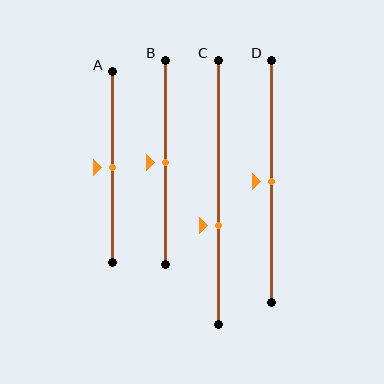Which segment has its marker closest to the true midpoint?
Segment A has its marker closest to the true midpoint.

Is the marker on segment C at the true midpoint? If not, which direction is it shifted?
No, the marker on segment C is shifted downward by about 13% of the segment length.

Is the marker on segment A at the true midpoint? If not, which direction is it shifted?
Yes, the marker on segment A is at the true midpoint.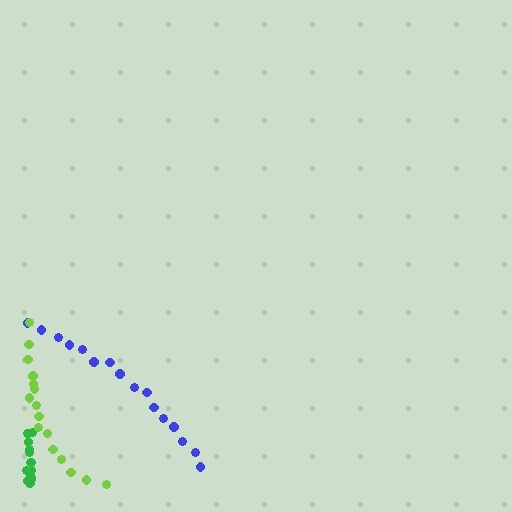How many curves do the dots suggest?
There are 3 distinct paths.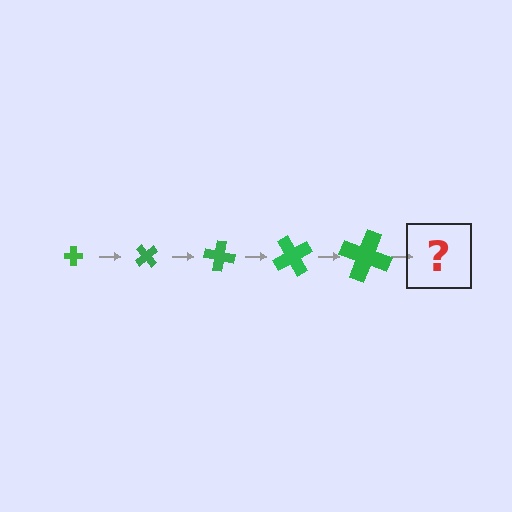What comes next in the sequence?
The next element should be a cross, larger than the previous one and rotated 250 degrees from the start.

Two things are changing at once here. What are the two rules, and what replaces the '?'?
The two rules are that the cross grows larger each step and it rotates 50 degrees each step. The '?' should be a cross, larger than the previous one and rotated 250 degrees from the start.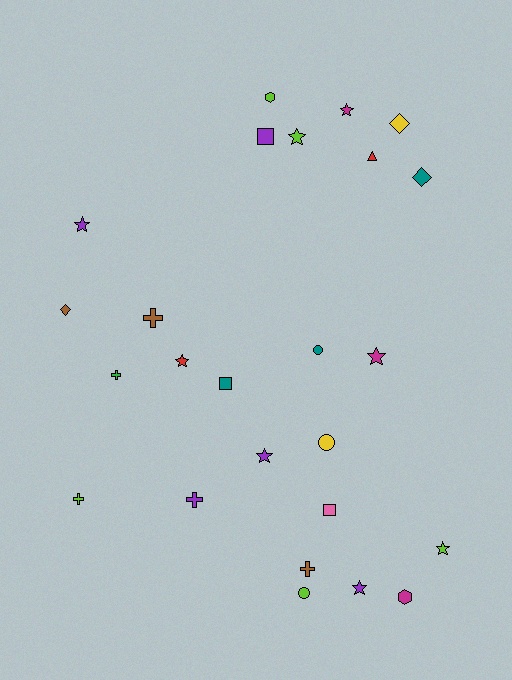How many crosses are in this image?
There are 5 crosses.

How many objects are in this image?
There are 25 objects.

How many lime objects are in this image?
There are 5 lime objects.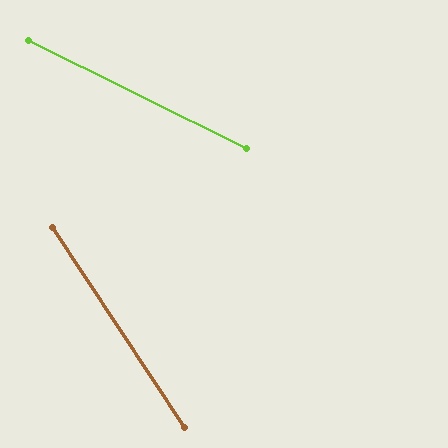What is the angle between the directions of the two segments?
Approximately 30 degrees.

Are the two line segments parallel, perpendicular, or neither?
Neither parallel nor perpendicular — they differ by about 30°.